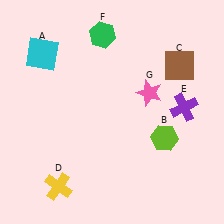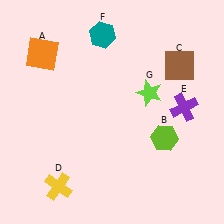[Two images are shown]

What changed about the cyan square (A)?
In Image 1, A is cyan. In Image 2, it changed to orange.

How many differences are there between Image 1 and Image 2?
There are 3 differences between the two images.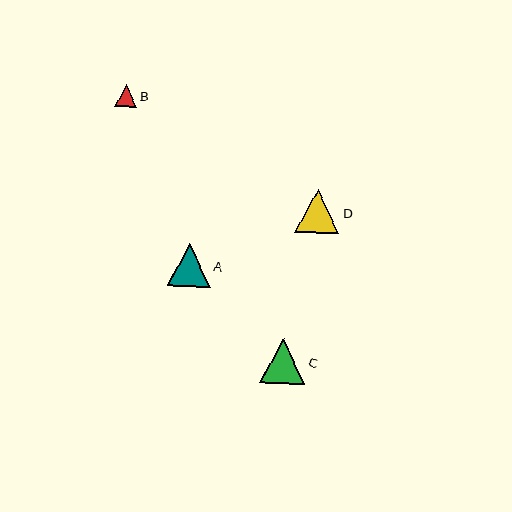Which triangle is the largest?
Triangle C is the largest with a size of approximately 45 pixels.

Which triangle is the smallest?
Triangle B is the smallest with a size of approximately 22 pixels.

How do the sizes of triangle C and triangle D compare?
Triangle C and triangle D are approximately the same size.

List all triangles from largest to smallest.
From largest to smallest: C, D, A, B.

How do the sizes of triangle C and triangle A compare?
Triangle C and triangle A are approximately the same size.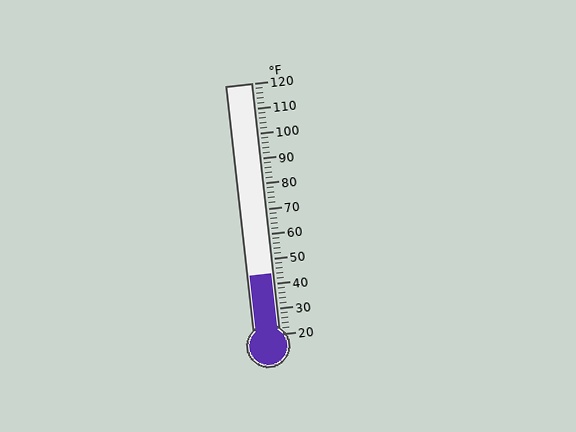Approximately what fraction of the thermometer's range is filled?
The thermometer is filled to approximately 25% of its range.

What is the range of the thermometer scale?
The thermometer scale ranges from 20°F to 120°F.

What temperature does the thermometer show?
The thermometer shows approximately 44°F.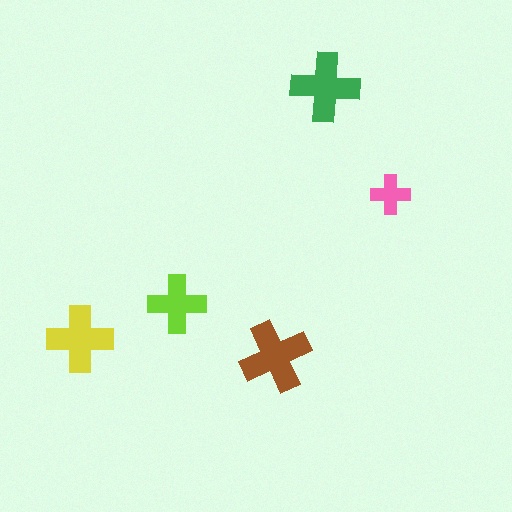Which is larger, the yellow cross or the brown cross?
The brown one.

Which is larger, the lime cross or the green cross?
The green one.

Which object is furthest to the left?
The yellow cross is leftmost.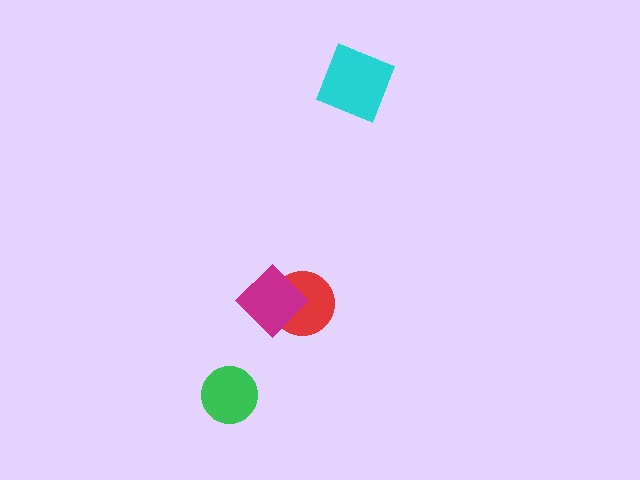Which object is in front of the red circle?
The magenta diamond is in front of the red circle.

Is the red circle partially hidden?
Yes, it is partially covered by another shape.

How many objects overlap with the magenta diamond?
1 object overlaps with the magenta diamond.